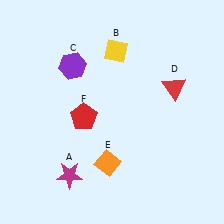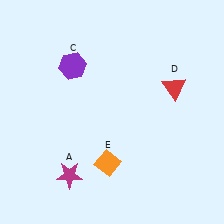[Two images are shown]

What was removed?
The yellow diamond (B), the red pentagon (F) were removed in Image 2.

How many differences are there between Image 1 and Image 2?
There are 2 differences between the two images.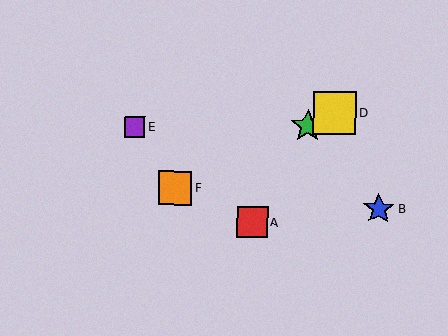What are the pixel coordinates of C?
Object C is at (308, 126).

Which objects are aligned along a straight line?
Objects C, D, F are aligned along a straight line.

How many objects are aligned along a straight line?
3 objects (C, D, F) are aligned along a straight line.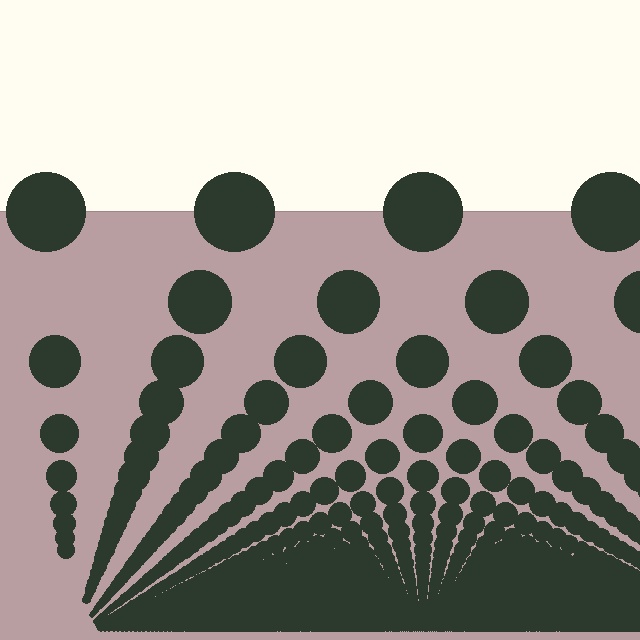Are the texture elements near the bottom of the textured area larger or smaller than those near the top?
Smaller. The gradient is inverted — elements near the bottom are smaller and denser.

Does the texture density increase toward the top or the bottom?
Density increases toward the bottom.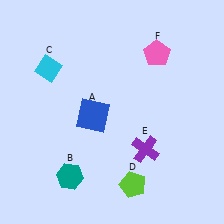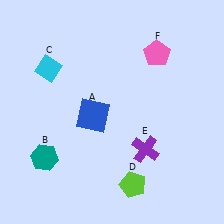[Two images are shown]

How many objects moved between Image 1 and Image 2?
1 object moved between the two images.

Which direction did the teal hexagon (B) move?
The teal hexagon (B) moved left.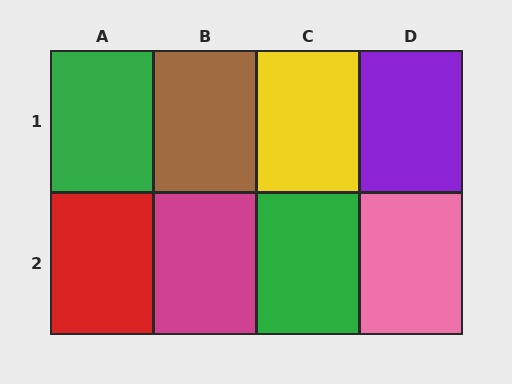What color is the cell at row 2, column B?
Magenta.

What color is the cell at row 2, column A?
Red.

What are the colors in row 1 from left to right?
Green, brown, yellow, purple.